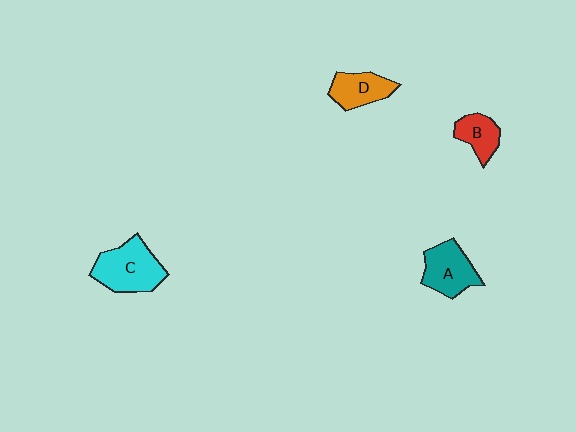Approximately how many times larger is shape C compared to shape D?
Approximately 1.6 times.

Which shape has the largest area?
Shape C (cyan).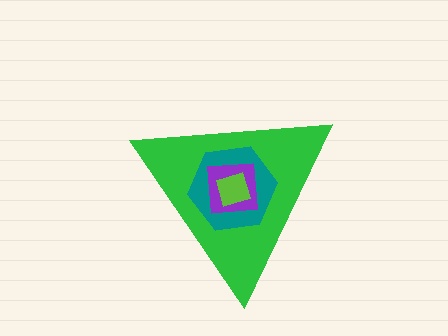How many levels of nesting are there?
4.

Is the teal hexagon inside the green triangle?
Yes.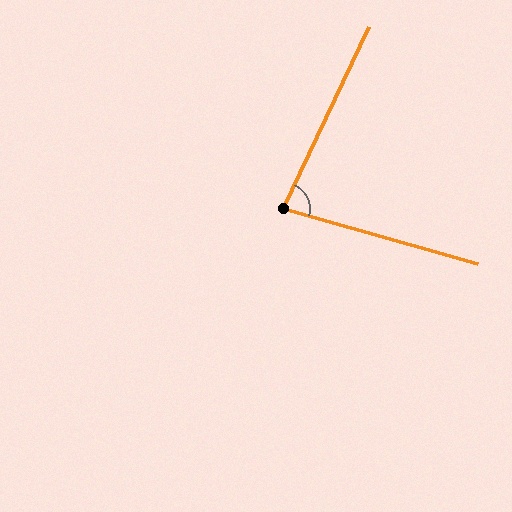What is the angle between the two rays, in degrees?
Approximately 81 degrees.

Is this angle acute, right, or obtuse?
It is acute.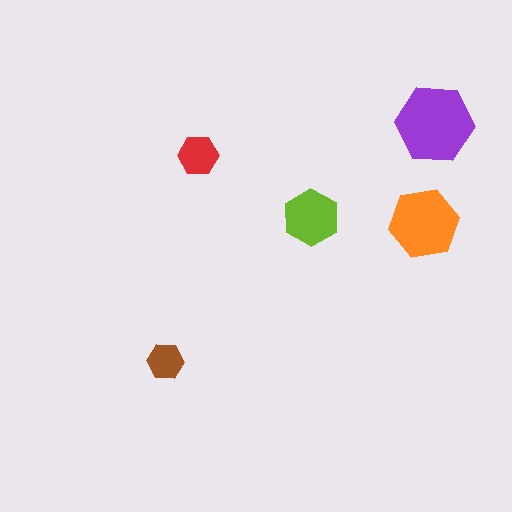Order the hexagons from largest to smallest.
the purple one, the orange one, the lime one, the red one, the brown one.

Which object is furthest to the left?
The brown hexagon is leftmost.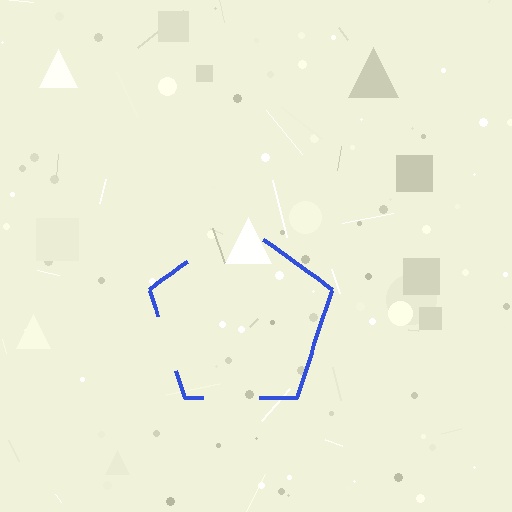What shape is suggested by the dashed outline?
The dashed outline suggests a pentagon.